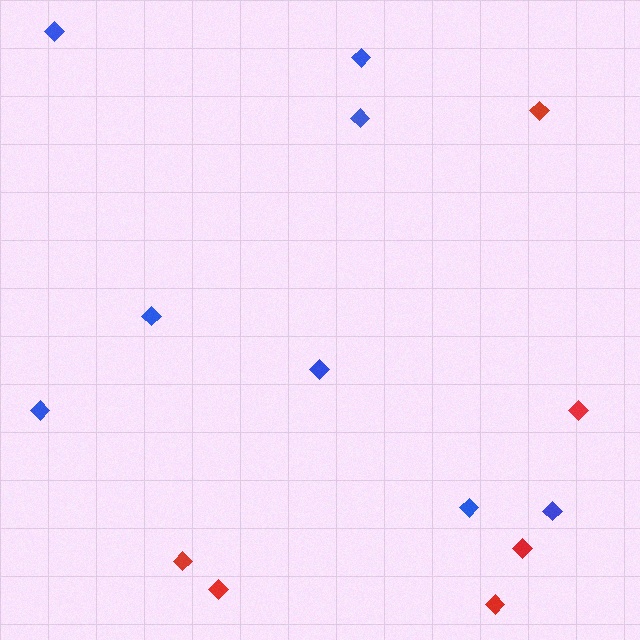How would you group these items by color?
There are 2 groups: one group of red diamonds (6) and one group of blue diamonds (8).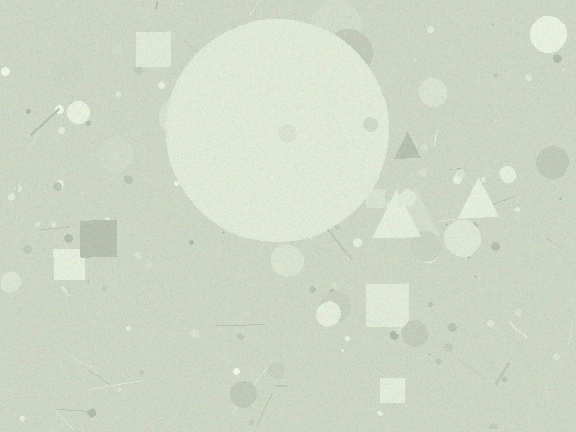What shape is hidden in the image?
A circle is hidden in the image.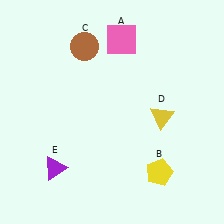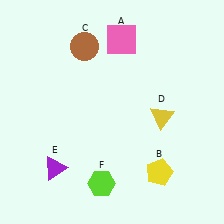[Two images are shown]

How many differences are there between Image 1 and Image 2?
There is 1 difference between the two images.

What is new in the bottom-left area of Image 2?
A lime hexagon (F) was added in the bottom-left area of Image 2.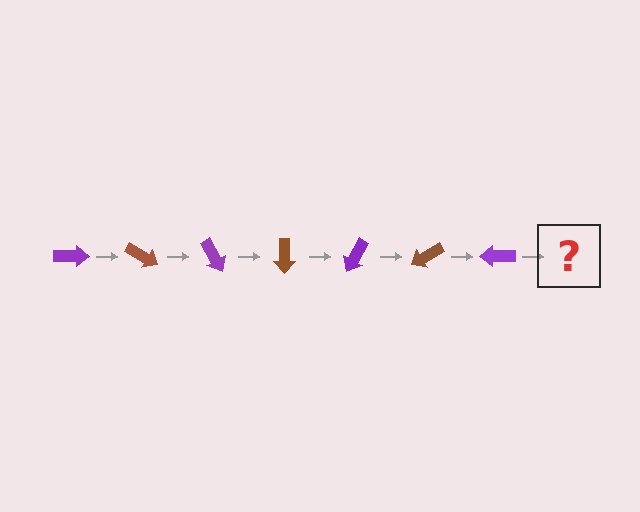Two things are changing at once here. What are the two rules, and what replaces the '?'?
The two rules are that it rotates 30 degrees each step and the color cycles through purple and brown. The '?' should be a brown arrow, rotated 210 degrees from the start.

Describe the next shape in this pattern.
It should be a brown arrow, rotated 210 degrees from the start.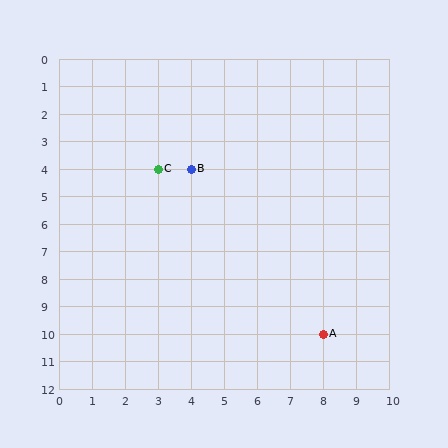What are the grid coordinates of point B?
Point B is at grid coordinates (4, 4).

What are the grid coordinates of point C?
Point C is at grid coordinates (3, 4).